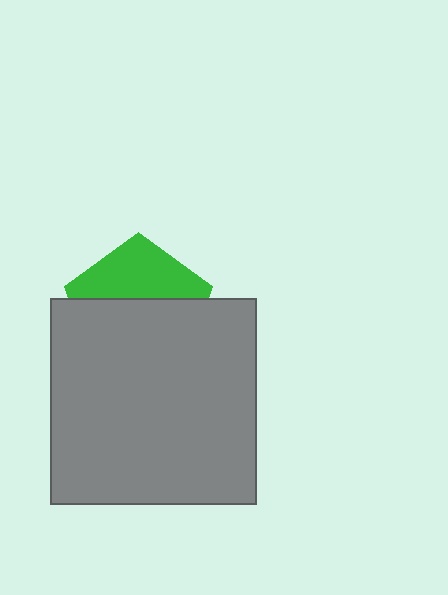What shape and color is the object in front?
The object in front is a gray square.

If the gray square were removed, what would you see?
You would see the complete green pentagon.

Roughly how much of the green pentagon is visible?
A small part of it is visible (roughly 39%).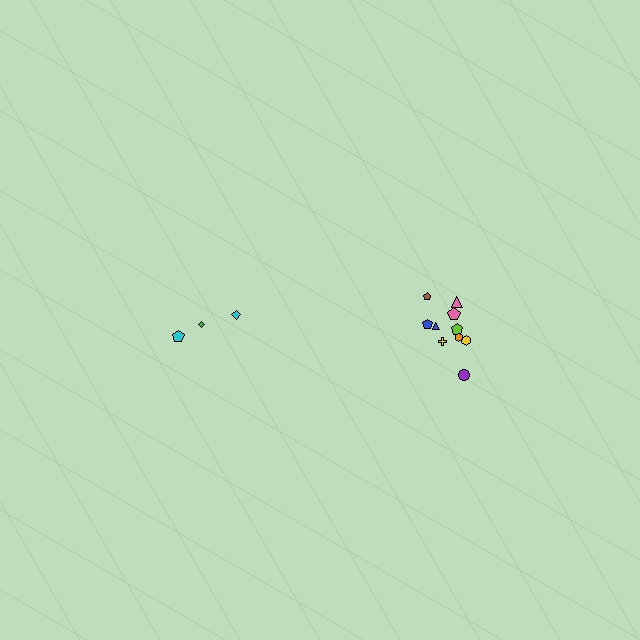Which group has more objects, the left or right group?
The right group.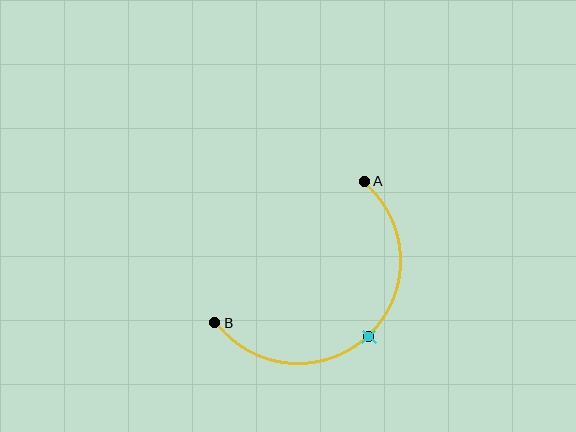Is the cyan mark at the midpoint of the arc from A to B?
Yes. The cyan mark lies on the arc at equal arc-length from both A and B — it is the arc midpoint.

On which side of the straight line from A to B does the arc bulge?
The arc bulges below and to the right of the straight line connecting A and B.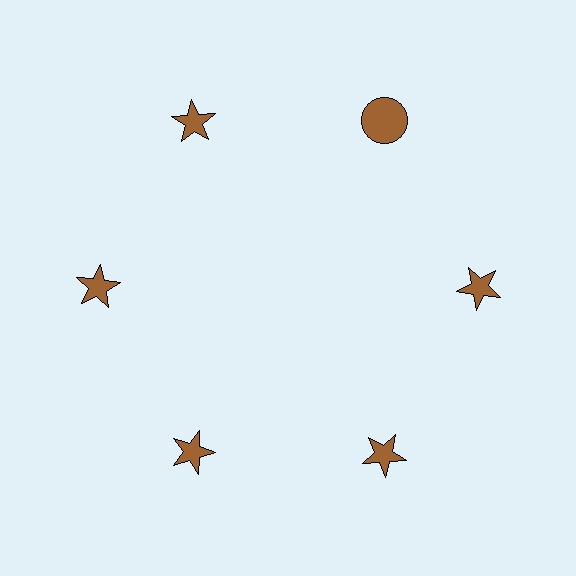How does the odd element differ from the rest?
It has a different shape: circle instead of star.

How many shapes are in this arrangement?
There are 6 shapes arranged in a ring pattern.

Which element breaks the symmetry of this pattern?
The brown circle at roughly the 1 o'clock position breaks the symmetry. All other shapes are brown stars.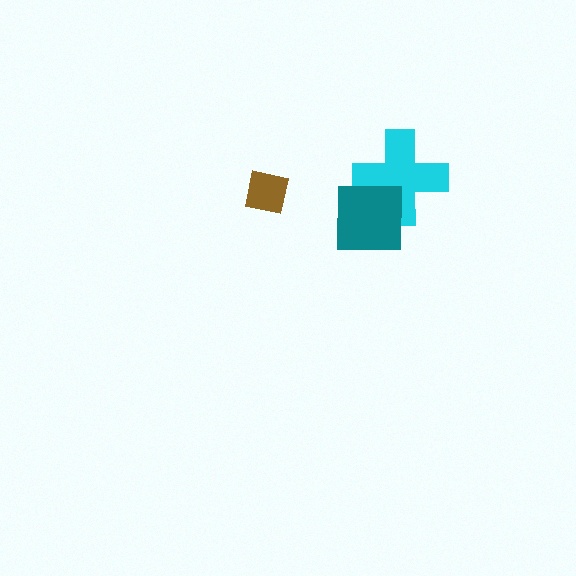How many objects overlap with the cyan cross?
1 object overlaps with the cyan cross.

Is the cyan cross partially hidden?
Yes, it is partially covered by another shape.